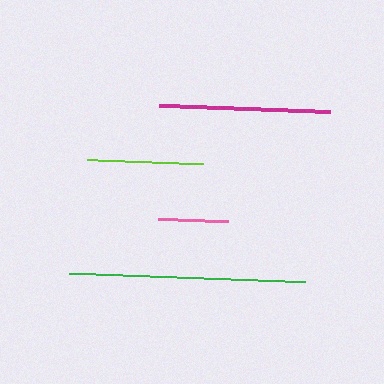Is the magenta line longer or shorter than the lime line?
The magenta line is longer than the lime line.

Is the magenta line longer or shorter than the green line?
The green line is longer than the magenta line.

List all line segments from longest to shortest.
From longest to shortest: green, magenta, lime, pink.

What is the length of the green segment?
The green segment is approximately 236 pixels long.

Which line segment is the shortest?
The pink line is the shortest at approximately 69 pixels.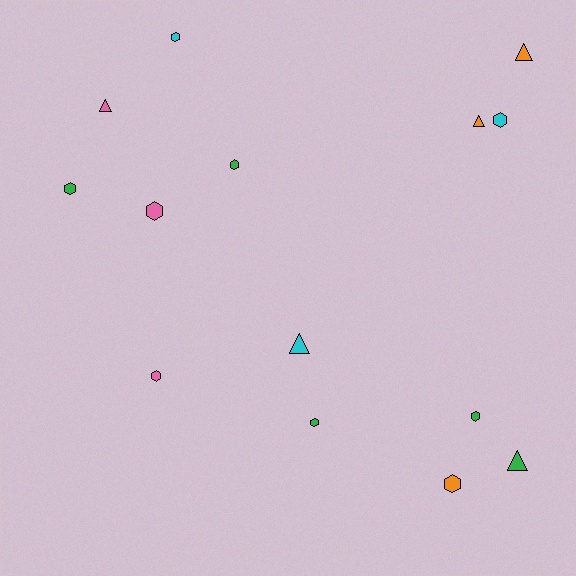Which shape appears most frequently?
Hexagon, with 9 objects.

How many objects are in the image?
There are 14 objects.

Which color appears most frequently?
Green, with 5 objects.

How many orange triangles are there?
There are 2 orange triangles.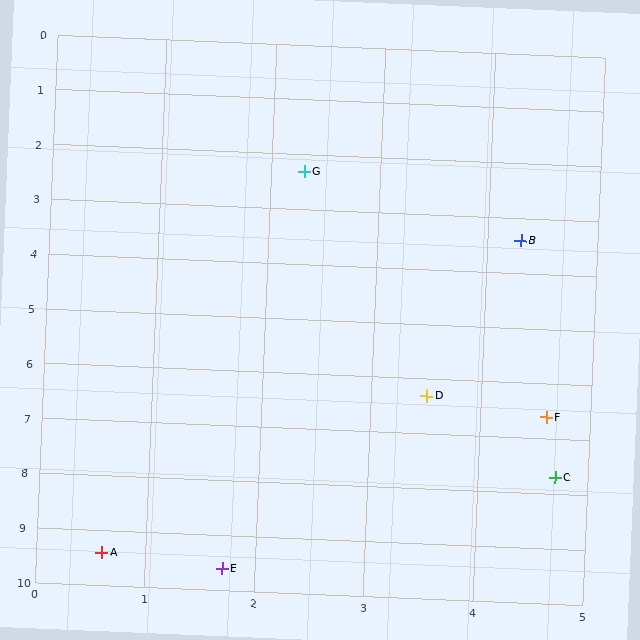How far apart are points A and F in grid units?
Points A and F are about 4.9 grid units apart.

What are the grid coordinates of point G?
Point G is at approximately (2.3, 2.3).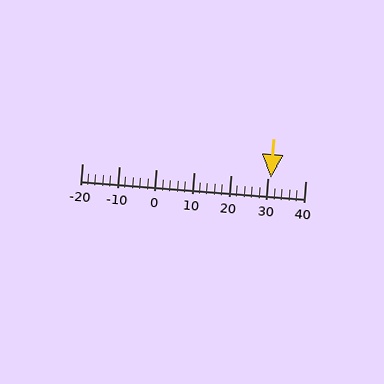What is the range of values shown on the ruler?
The ruler shows values from -20 to 40.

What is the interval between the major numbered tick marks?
The major tick marks are spaced 10 units apart.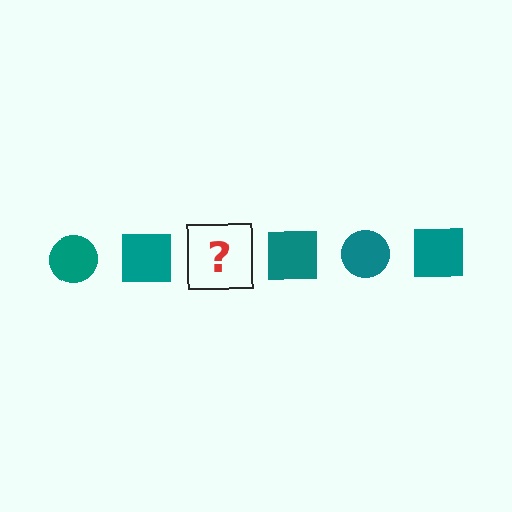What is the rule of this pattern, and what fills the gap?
The rule is that the pattern cycles through circle, square shapes in teal. The gap should be filled with a teal circle.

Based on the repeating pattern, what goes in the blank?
The blank should be a teal circle.